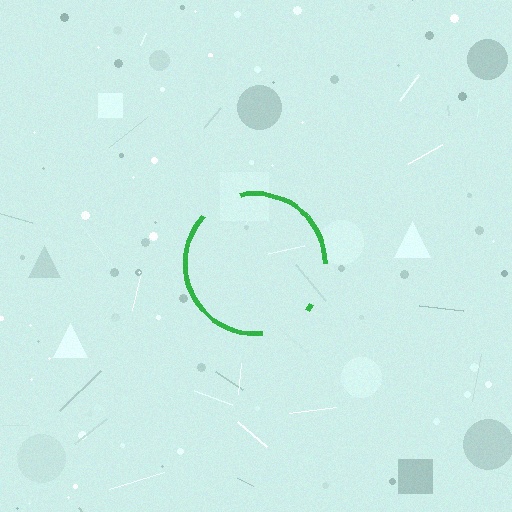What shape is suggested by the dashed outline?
The dashed outline suggests a circle.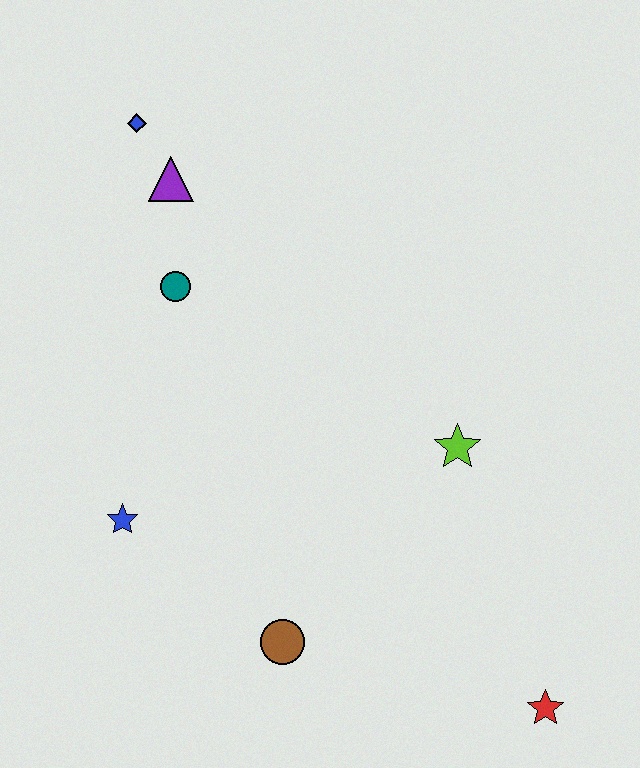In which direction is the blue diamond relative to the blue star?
The blue diamond is above the blue star.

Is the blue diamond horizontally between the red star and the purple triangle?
No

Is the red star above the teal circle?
No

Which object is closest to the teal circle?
The purple triangle is closest to the teal circle.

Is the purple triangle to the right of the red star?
No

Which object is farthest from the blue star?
The red star is farthest from the blue star.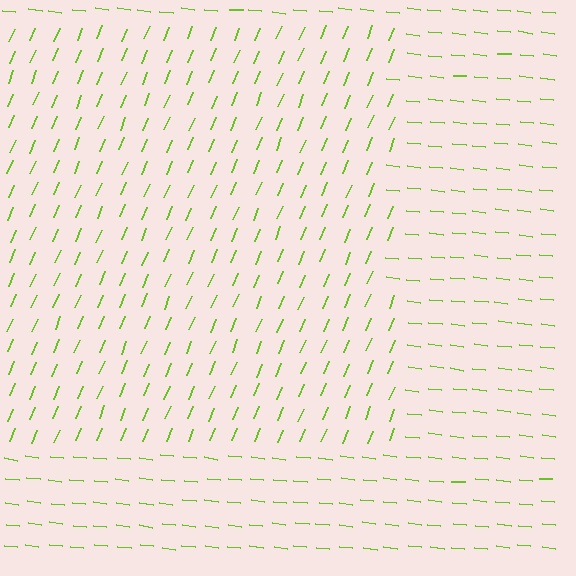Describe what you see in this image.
The image is filled with small lime line segments. A rectangle region in the image has lines oriented differently from the surrounding lines, creating a visible texture boundary.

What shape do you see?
I see a rectangle.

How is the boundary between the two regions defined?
The boundary is defined purely by a change in line orientation (approximately 74 degrees difference). All lines are the same color and thickness.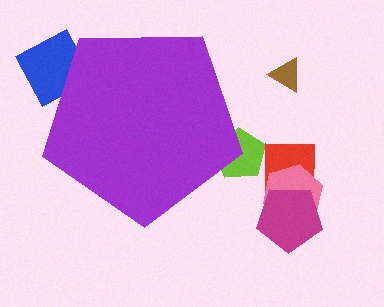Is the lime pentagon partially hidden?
Yes, the lime pentagon is partially hidden behind the purple pentagon.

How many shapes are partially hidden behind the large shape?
2 shapes are partially hidden.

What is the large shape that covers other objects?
A purple pentagon.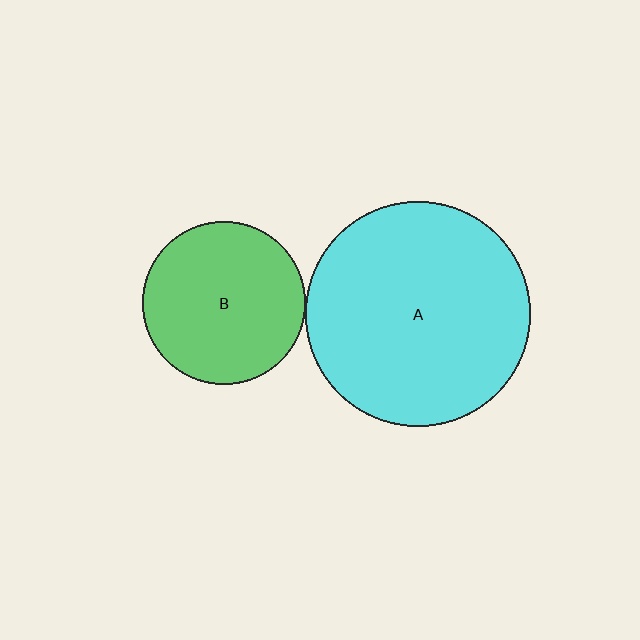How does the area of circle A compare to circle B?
Approximately 1.9 times.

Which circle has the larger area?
Circle A (cyan).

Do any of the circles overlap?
No, none of the circles overlap.